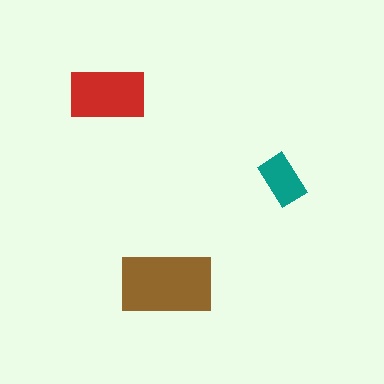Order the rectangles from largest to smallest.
the brown one, the red one, the teal one.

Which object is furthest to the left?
The red rectangle is leftmost.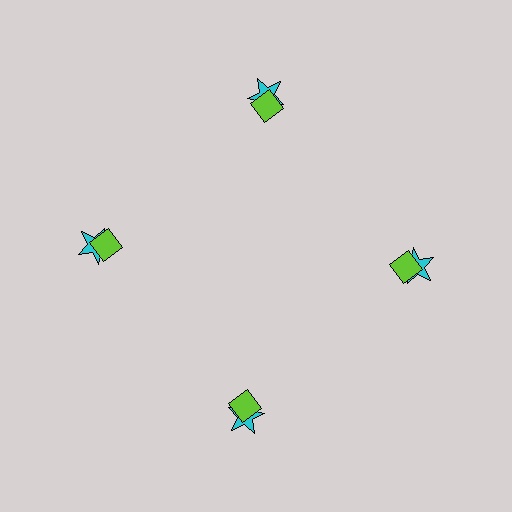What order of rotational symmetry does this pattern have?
This pattern has 4-fold rotational symmetry.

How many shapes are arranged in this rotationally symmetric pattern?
There are 8 shapes, arranged in 4 groups of 2.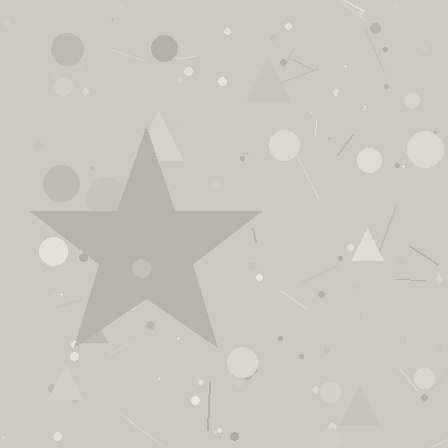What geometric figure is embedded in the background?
A star is embedded in the background.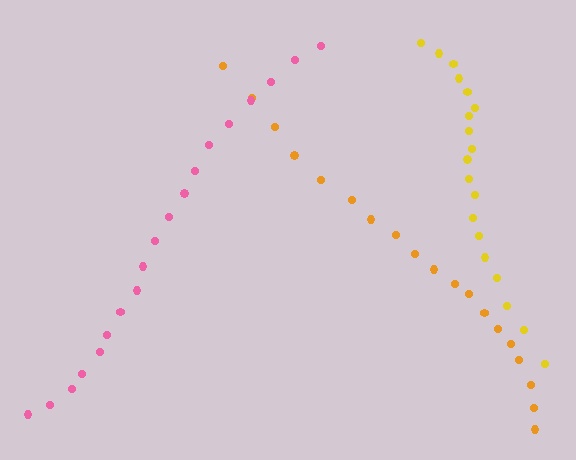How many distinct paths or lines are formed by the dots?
There are 3 distinct paths.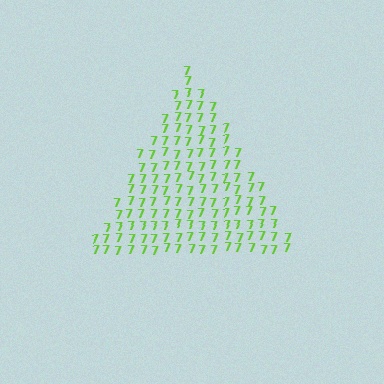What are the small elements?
The small elements are digit 7's.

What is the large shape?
The large shape is a triangle.